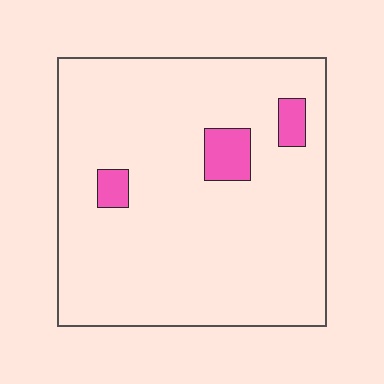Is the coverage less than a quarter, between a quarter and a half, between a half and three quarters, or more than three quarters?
Less than a quarter.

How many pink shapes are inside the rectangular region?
3.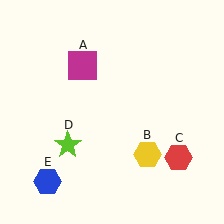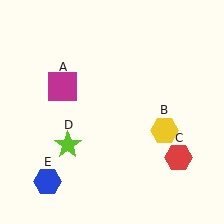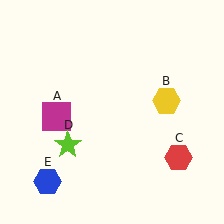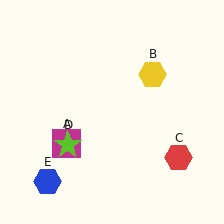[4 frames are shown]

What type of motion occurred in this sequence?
The magenta square (object A), yellow hexagon (object B) rotated counterclockwise around the center of the scene.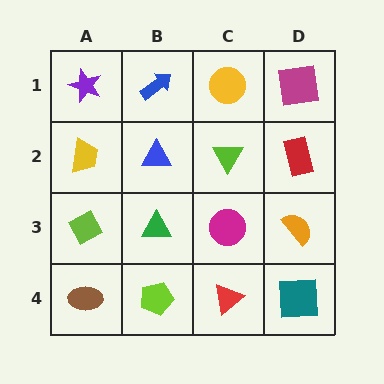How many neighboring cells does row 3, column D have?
3.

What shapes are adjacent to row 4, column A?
A lime diamond (row 3, column A), a lime pentagon (row 4, column B).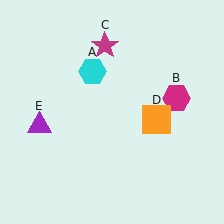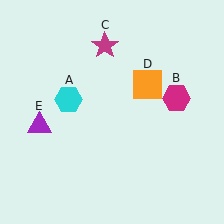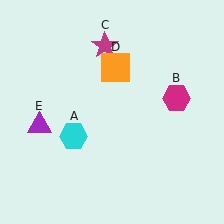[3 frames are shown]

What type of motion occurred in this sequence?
The cyan hexagon (object A), orange square (object D) rotated counterclockwise around the center of the scene.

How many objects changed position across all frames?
2 objects changed position: cyan hexagon (object A), orange square (object D).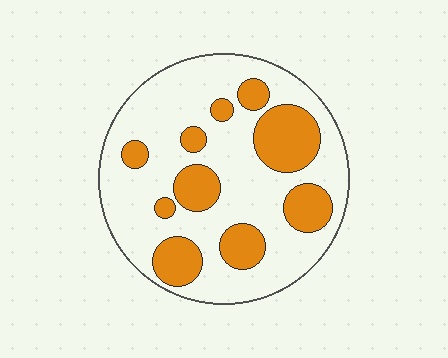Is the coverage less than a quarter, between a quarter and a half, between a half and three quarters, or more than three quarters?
Between a quarter and a half.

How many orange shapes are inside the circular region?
10.